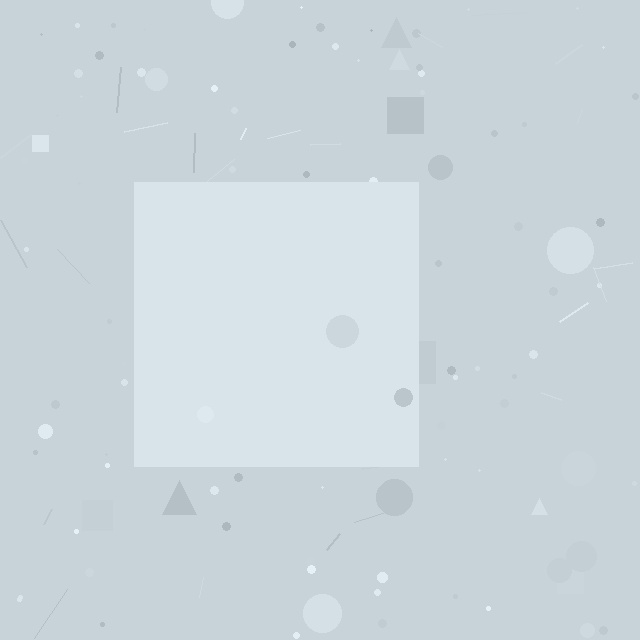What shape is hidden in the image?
A square is hidden in the image.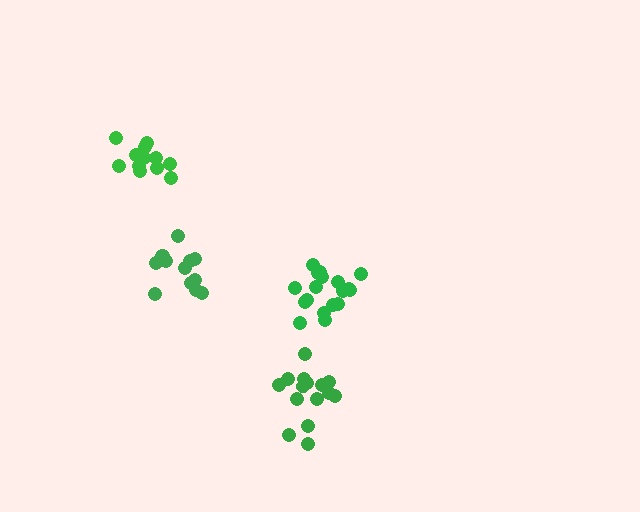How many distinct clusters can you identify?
There are 4 distinct clusters.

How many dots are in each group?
Group 1: 15 dots, Group 2: 12 dots, Group 3: 18 dots, Group 4: 13 dots (58 total).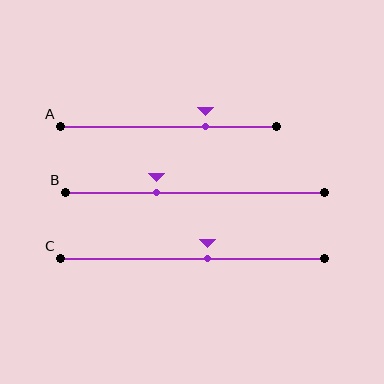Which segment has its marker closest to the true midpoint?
Segment C has its marker closest to the true midpoint.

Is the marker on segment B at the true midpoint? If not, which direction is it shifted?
No, the marker on segment B is shifted to the left by about 15% of the segment length.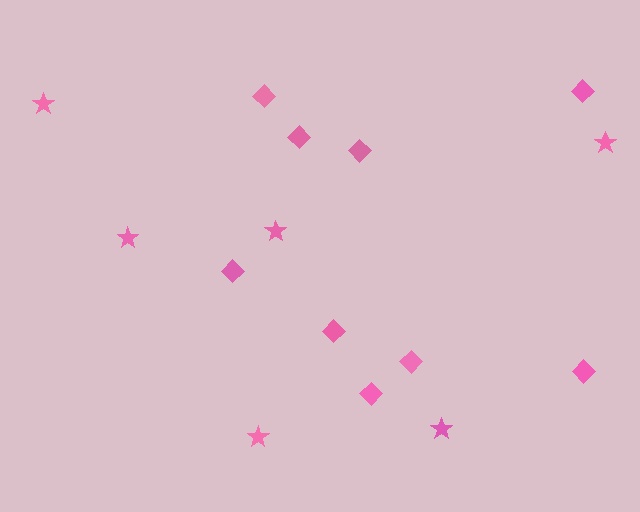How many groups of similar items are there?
There are 2 groups: one group of stars (6) and one group of diamonds (9).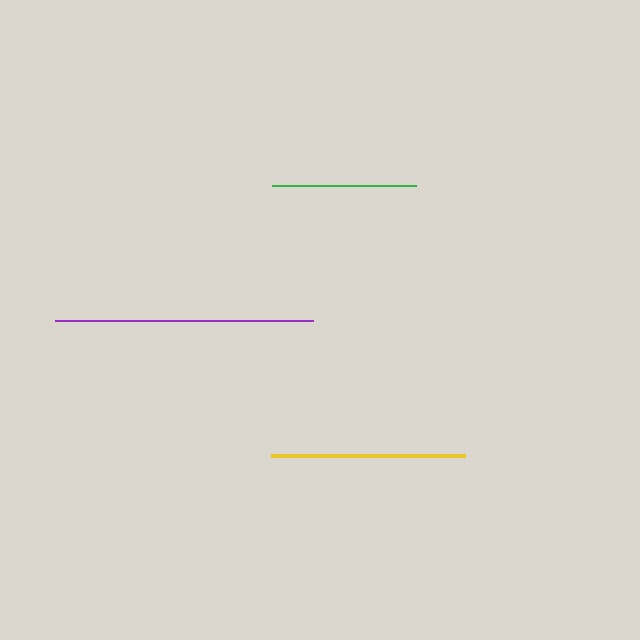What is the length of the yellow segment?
The yellow segment is approximately 193 pixels long.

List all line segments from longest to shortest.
From longest to shortest: purple, yellow, green.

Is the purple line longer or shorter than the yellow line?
The purple line is longer than the yellow line.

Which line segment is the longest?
The purple line is the longest at approximately 258 pixels.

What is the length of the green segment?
The green segment is approximately 144 pixels long.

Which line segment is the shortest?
The green line is the shortest at approximately 144 pixels.